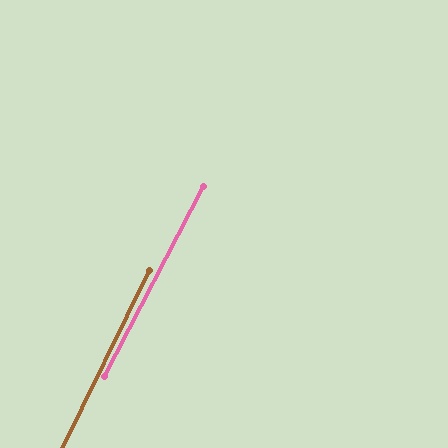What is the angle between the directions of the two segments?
Approximately 2 degrees.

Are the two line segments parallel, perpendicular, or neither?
Parallel — their directions differ by only 1.6°.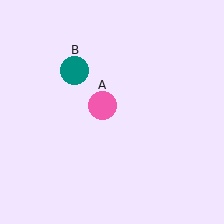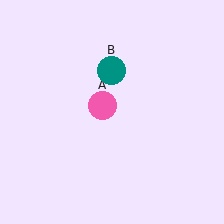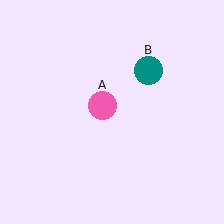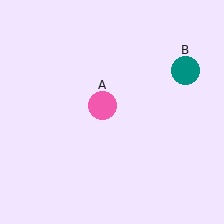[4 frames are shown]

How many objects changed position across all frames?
1 object changed position: teal circle (object B).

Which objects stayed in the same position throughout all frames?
Pink circle (object A) remained stationary.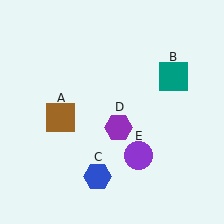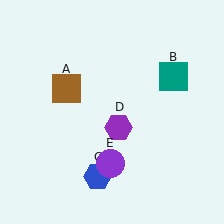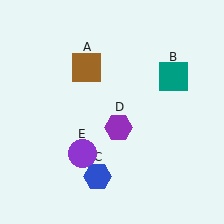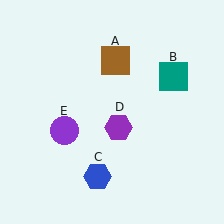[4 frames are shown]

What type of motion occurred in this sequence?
The brown square (object A), purple circle (object E) rotated clockwise around the center of the scene.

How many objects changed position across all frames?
2 objects changed position: brown square (object A), purple circle (object E).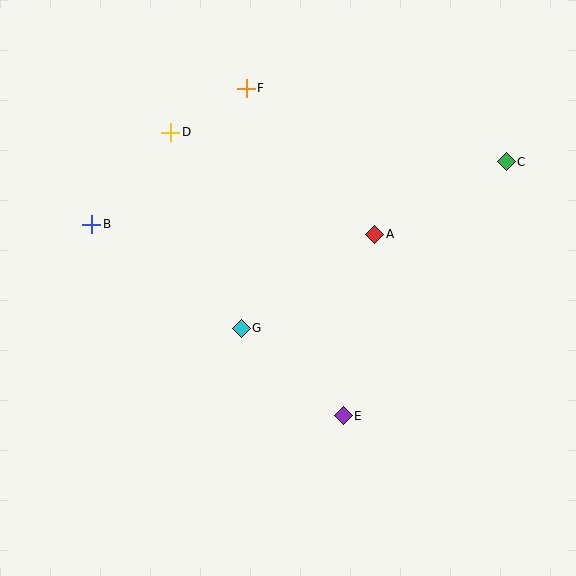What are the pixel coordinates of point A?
Point A is at (375, 234).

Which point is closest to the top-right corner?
Point C is closest to the top-right corner.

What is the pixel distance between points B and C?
The distance between B and C is 419 pixels.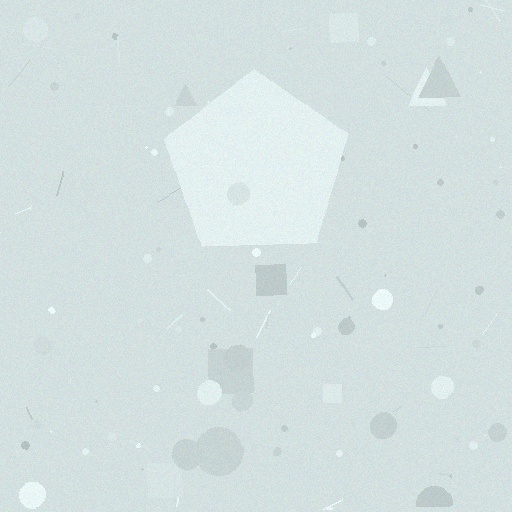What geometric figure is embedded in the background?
A pentagon is embedded in the background.